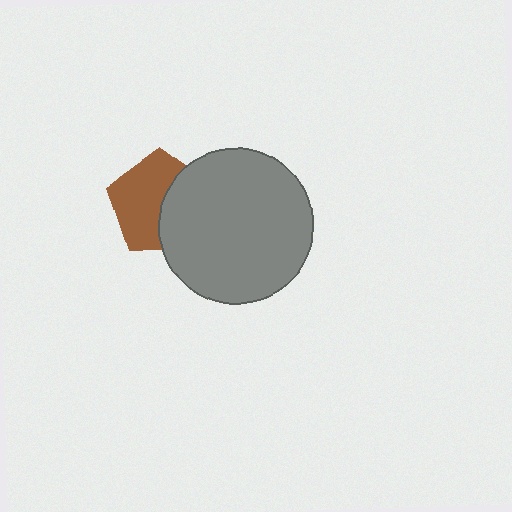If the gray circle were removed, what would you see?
You would see the complete brown pentagon.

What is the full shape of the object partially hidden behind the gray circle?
The partially hidden object is a brown pentagon.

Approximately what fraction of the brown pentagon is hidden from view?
Roughly 43% of the brown pentagon is hidden behind the gray circle.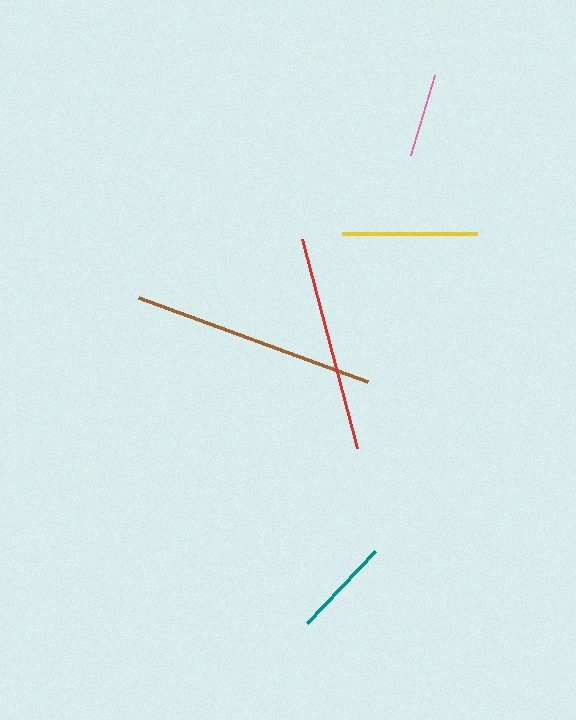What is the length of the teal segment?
The teal segment is approximately 99 pixels long.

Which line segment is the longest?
The brown line is the longest at approximately 243 pixels.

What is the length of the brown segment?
The brown segment is approximately 243 pixels long.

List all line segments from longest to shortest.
From longest to shortest: brown, red, yellow, teal, pink.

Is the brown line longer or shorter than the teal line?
The brown line is longer than the teal line.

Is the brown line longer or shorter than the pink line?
The brown line is longer than the pink line.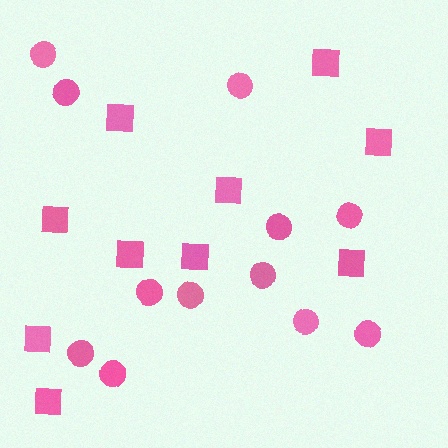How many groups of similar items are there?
There are 2 groups: one group of squares (10) and one group of circles (12).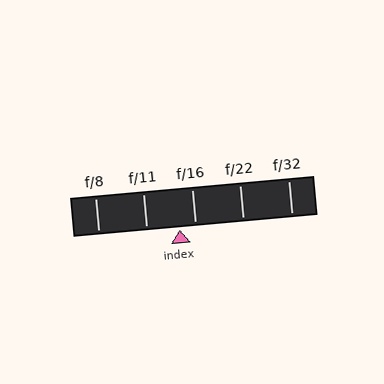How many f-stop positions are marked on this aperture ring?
There are 5 f-stop positions marked.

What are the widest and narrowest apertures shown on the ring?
The widest aperture shown is f/8 and the narrowest is f/32.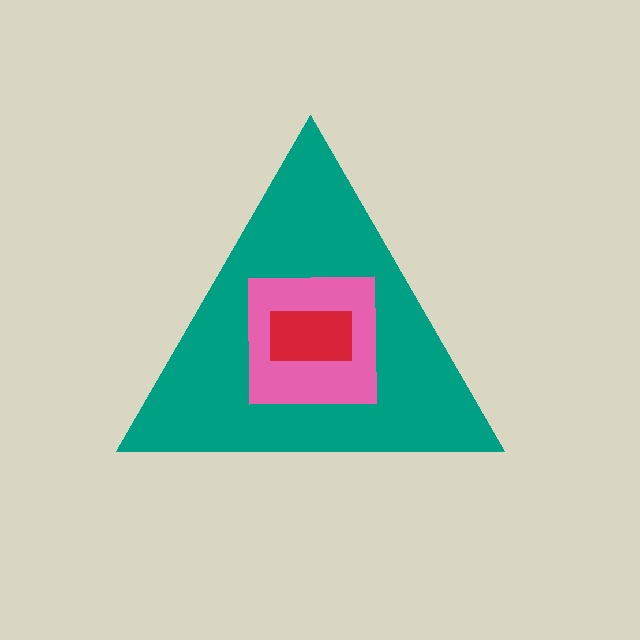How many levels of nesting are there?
3.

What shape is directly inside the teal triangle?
The pink square.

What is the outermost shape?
The teal triangle.